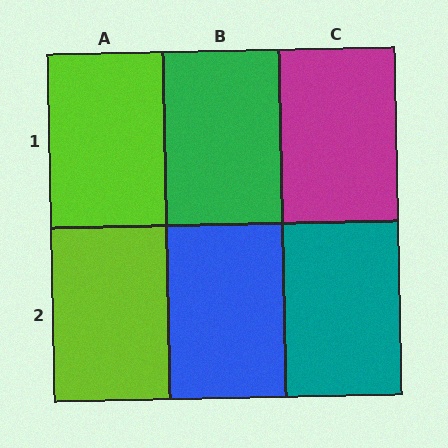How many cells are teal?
1 cell is teal.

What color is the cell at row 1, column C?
Magenta.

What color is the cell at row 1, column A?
Lime.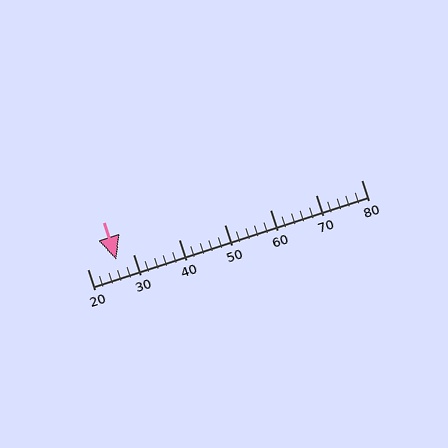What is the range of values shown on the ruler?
The ruler shows values from 20 to 80.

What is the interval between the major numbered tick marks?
The major tick marks are spaced 10 units apart.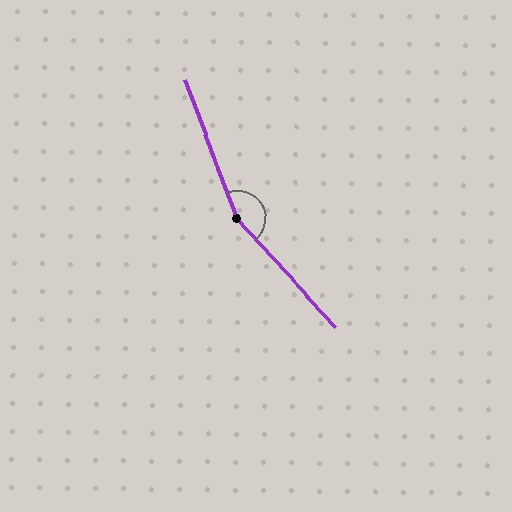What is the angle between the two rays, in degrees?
Approximately 158 degrees.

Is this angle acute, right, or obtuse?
It is obtuse.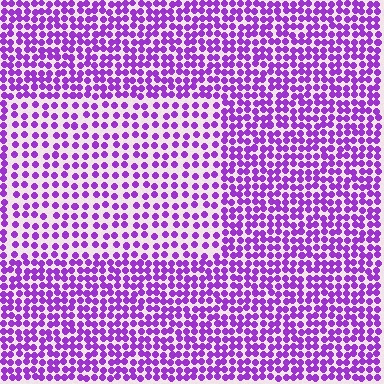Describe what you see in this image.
The image contains small purple elements arranged at two different densities. A rectangle-shaped region is visible where the elements are less densely packed than the surrounding area.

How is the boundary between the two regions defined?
The boundary is defined by a change in element density (approximately 1.7x ratio). All elements are the same color, size, and shape.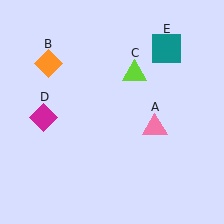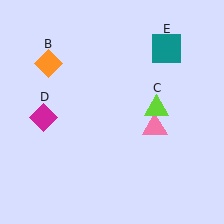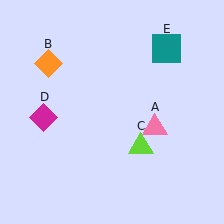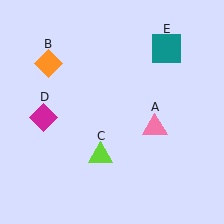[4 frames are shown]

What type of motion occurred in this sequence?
The lime triangle (object C) rotated clockwise around the center of the scene.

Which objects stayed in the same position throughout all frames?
Pink triangle (object A) and orange diamond (object B) and magenta diamond (object D) and teal square (object E) remained stationary.